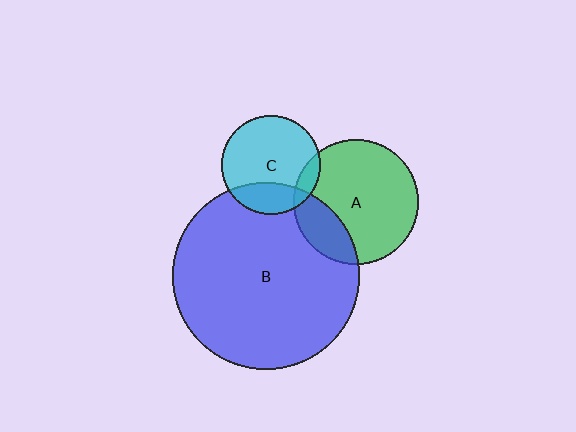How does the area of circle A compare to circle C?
Approximately 1.6 times.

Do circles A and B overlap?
Yes.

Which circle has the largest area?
Circle B (blue).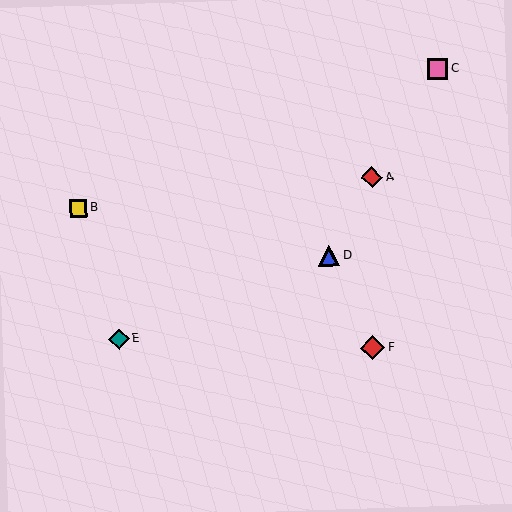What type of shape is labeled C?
Shape C is a pink square.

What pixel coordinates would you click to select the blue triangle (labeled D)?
Click at (329, 256) to select the blue triangle D.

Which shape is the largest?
The red diamond (labeled F) is the largest.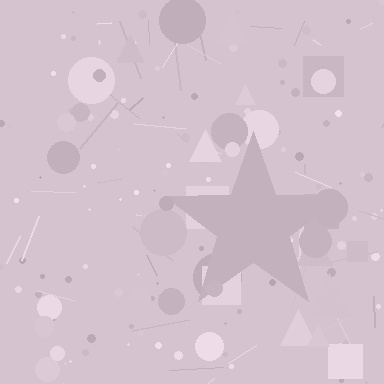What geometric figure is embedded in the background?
A star is embedded in the background.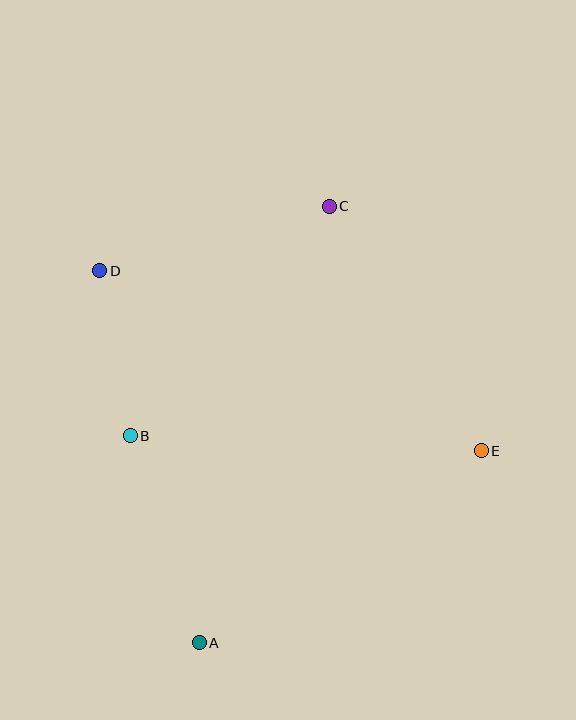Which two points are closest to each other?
Points B and D are closest to each other.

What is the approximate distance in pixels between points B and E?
The distance between B and E is approximately 352 pixels.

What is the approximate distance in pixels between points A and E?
The distance between A and E is approximately 341 pixels.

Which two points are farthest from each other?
Points A and C are farthest from each other.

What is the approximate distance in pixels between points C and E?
The distance between C and E is approximately 288 pixels.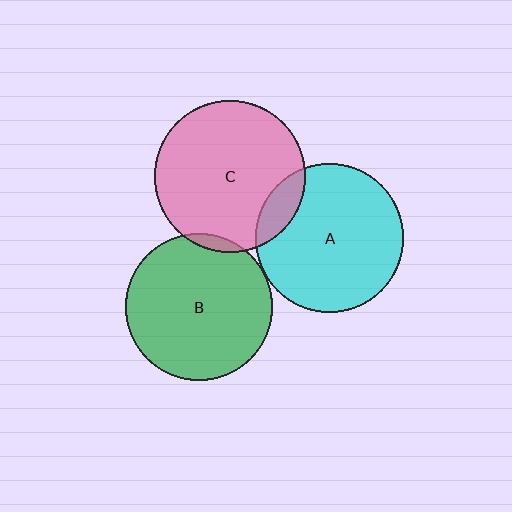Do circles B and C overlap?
Yes.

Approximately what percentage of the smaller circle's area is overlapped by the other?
Approximately 5%.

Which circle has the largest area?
Circle C (pink).